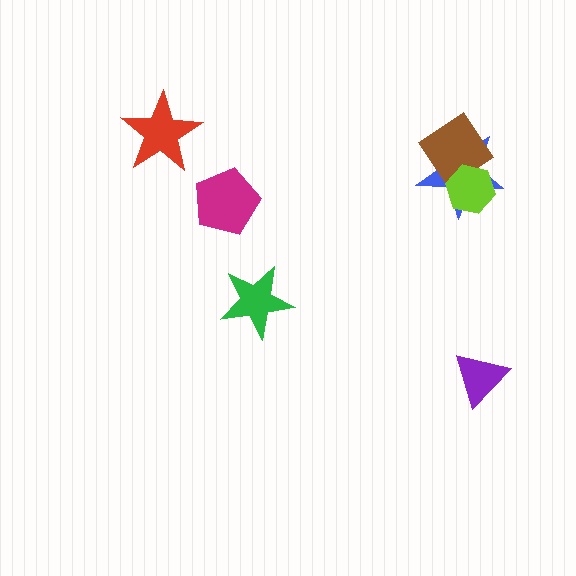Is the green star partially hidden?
No, no other shape covers it.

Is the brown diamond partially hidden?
Yes, it is partially covered by another shape.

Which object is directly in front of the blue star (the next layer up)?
The brown diamond is directly in front of the blue star.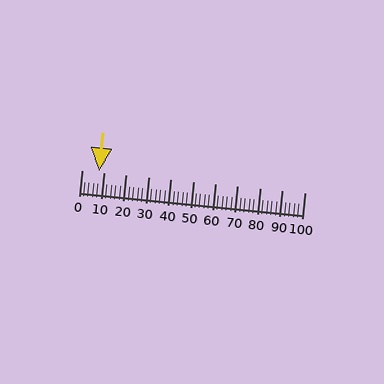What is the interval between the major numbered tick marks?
The major tick marks are spaced 10 units apart.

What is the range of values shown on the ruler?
The ruler shows values from 0 to 100.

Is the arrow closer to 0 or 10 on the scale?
The arrow is closer to 10.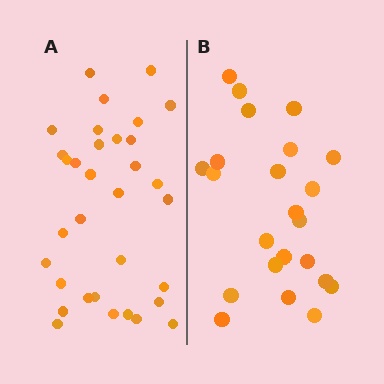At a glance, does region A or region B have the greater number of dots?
Region A (the left region) has more dots.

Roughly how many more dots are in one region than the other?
Region A has roughly 10 or so more dots than region B.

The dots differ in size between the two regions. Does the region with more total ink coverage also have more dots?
No. Region B has more total ink coverage because its dots are larger, but region A actually contains more individual dots. Total area can be misleading — the number of items is what matters here.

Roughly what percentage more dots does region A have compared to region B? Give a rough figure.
About 45% more.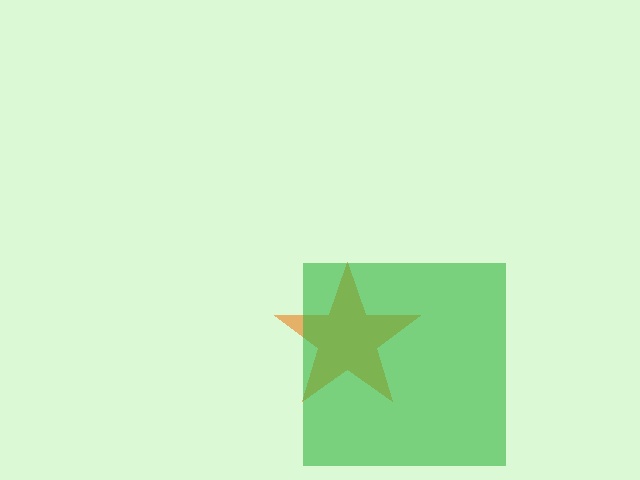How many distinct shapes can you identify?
There are 2 distinct shapes: an orange star, a green square.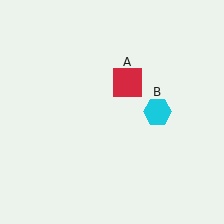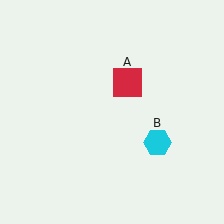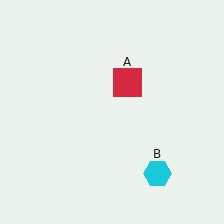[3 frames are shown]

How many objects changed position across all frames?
1 object changed position: cyan hexagon (object B).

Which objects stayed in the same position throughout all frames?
Red square (object A) remained stationary.